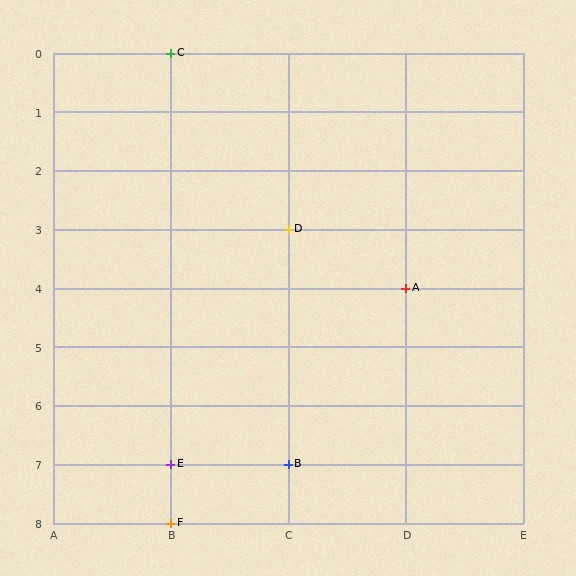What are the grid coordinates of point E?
Point E is at grid coordinates (B, 7).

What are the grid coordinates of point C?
Point C is at grid coordinates (B, 0).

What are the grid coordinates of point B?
Point B is at grid coordinates (C, 7).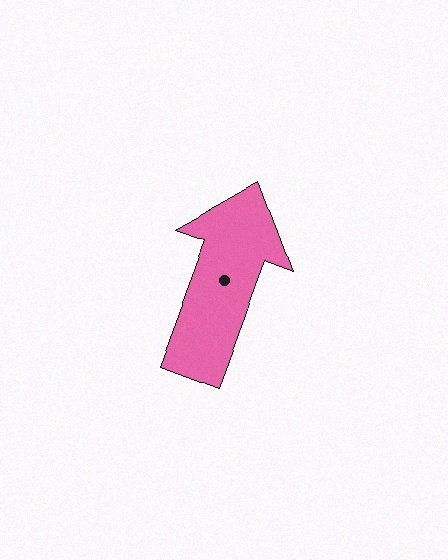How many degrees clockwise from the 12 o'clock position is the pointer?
Approximately 20 degrees.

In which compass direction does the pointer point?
North.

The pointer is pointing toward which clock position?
Roughly 1 o'clock.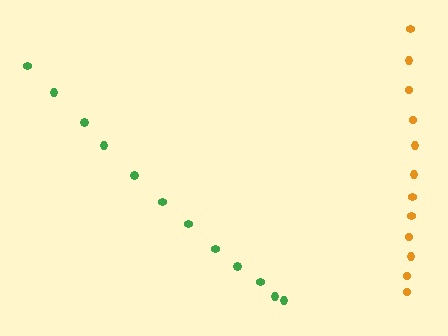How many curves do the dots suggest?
There are 2 distinct paths.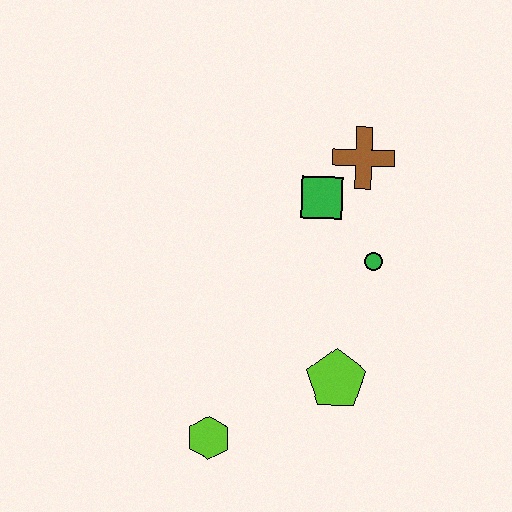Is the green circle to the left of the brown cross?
No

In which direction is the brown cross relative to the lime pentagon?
The brown cross is above the lime pentagon.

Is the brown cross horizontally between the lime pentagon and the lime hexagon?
No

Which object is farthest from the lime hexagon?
The brown cross is farthest from the lime hexagon.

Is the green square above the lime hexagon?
Yes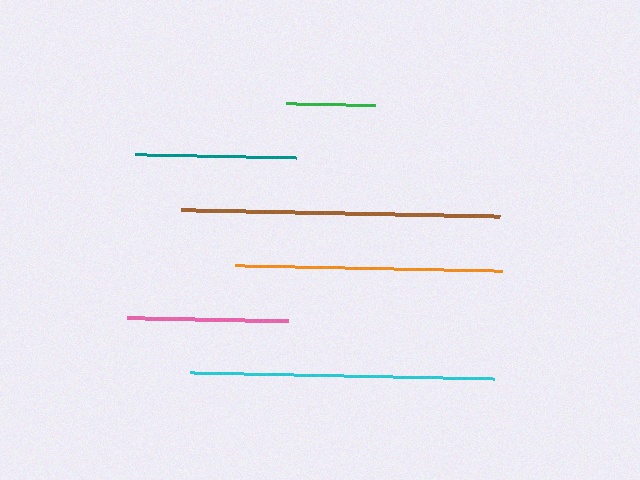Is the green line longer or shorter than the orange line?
The orange line is longer than the green line.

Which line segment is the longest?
The brown line is the longest at approximately 319 pixels.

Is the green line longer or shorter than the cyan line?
The cyan line is longer than the green line.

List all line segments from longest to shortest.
From longest to shortest: brown, cyan, orange, teal, pink, green.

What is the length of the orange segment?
The orange segment is approximately 268 pixels long.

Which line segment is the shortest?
The green line is the shortest at approximately 89 pixels.